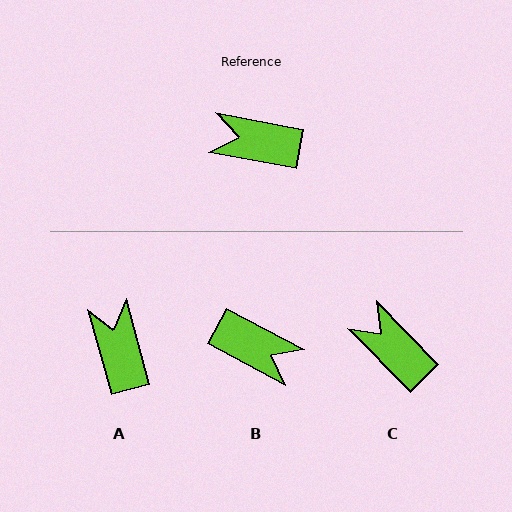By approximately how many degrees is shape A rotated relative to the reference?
Approximately 64 degrees clockwise.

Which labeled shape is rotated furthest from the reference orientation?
B, about 162 degrees away.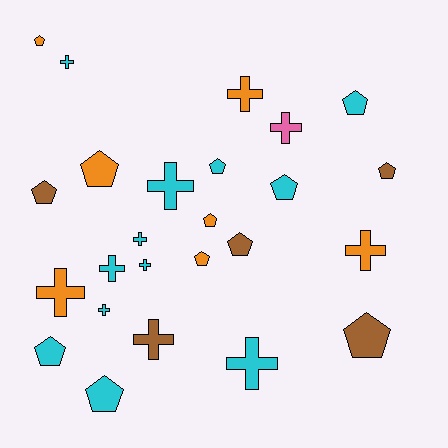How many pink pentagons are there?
There are no pink pentagons.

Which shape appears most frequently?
Pentagon, with 13 objects.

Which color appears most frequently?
Cyan, with 12 objects.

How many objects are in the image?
There are 25 objects.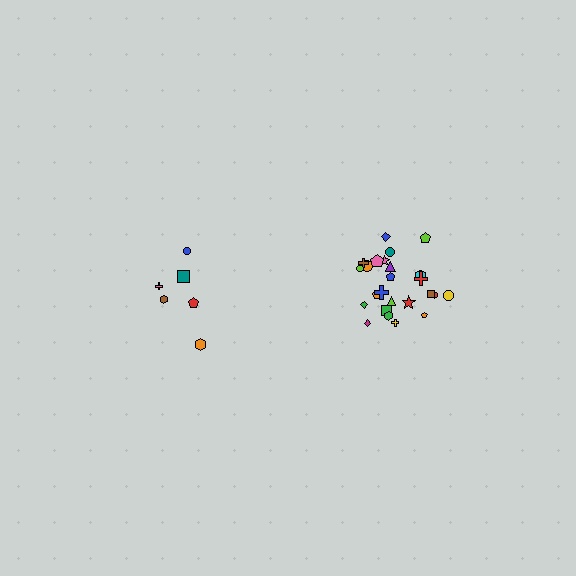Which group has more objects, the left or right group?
The right group.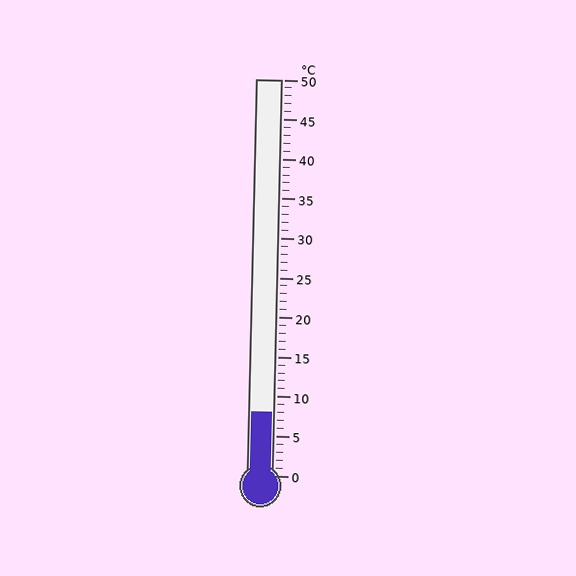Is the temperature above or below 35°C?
The temperature is below 35°C.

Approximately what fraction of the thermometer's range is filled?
The thermometer is filled to approximately 15% of its range.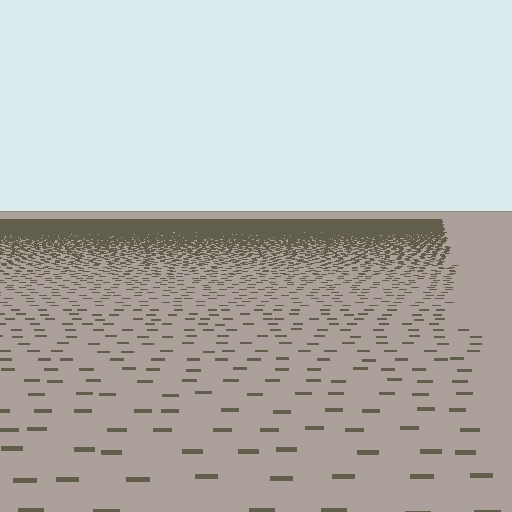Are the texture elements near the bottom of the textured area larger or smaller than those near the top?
Larger. Near the bottom, elements are closer to the viewer and appear at a bigger on-screen size.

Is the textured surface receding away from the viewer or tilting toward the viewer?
The surface is receding away from the viewer. Texture elements get smaller and denser toward the top.